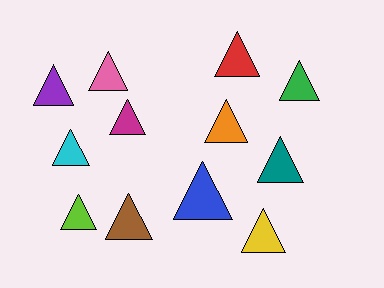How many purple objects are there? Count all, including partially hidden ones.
There is 1 purple object.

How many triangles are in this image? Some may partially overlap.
There are 12 triangles.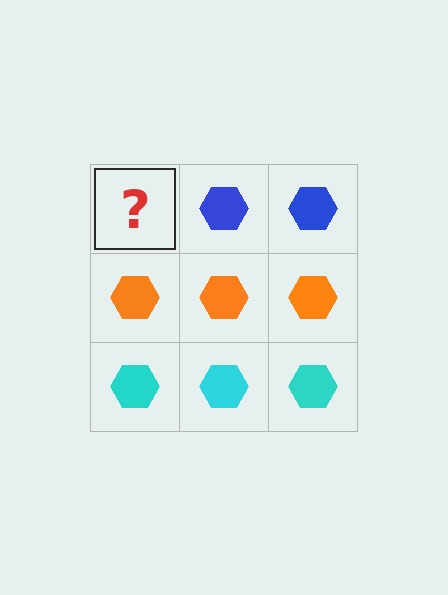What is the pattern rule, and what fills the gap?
The rule is that each row has a consistent color. The gap should be filled with a blue hexagon.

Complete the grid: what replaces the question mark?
The question mark should be replaced with a blue hexagon.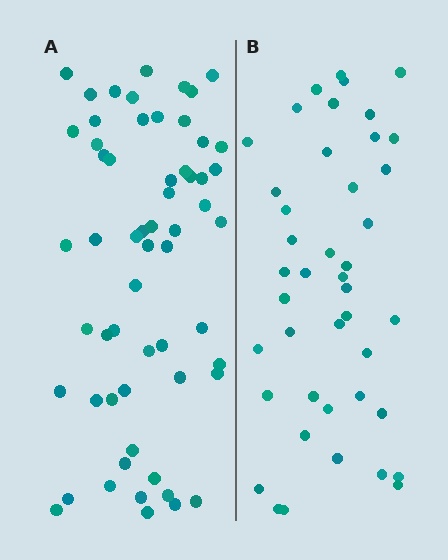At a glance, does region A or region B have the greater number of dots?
Region A (the left region) has more dots.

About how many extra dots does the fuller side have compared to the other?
Region A has approximately 15 more dots than region B.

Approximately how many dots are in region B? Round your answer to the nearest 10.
About 40 dots. (The exact count is 43, which rounds to 40.)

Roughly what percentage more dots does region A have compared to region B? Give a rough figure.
About 35% more.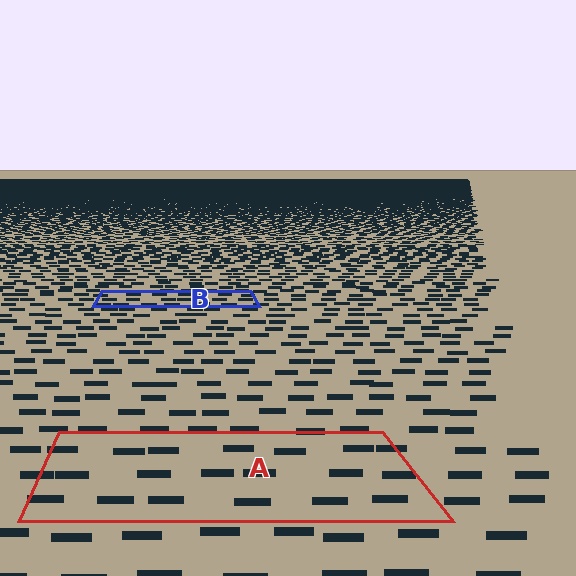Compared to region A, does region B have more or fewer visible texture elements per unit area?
Region B has more texture elements per unit area — they are packed more densely because it is farther away.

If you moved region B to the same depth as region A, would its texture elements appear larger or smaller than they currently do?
They would appear larger. At a closer depth, the same texture elements are projected at a bigger on-screen size.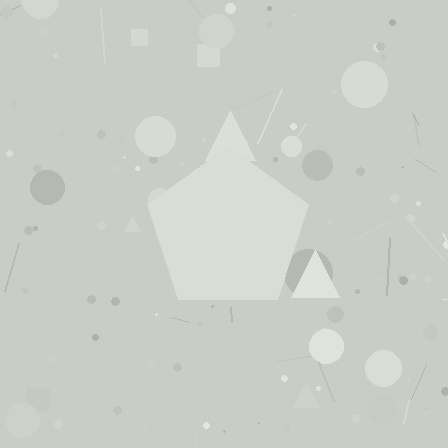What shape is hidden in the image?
A pentagon is hidden in the image.